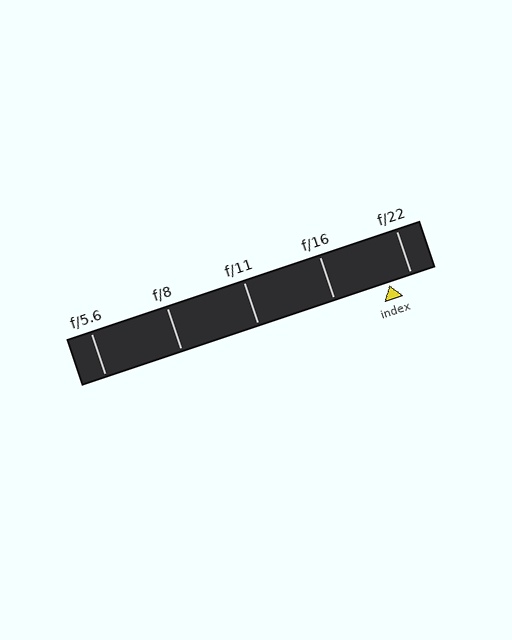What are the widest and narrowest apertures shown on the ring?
The widest aperture shown is f/5.6 and the narrowest is f/22.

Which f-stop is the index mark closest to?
The index mark is closest to f/22.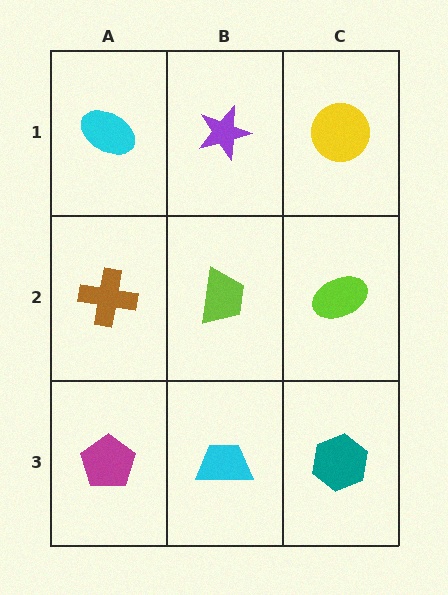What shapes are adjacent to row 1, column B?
A lime trapezoid (row 2, column B), a cyan ellipse (row 1, column A), a yellow circle (row 1, column C).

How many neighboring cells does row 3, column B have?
3.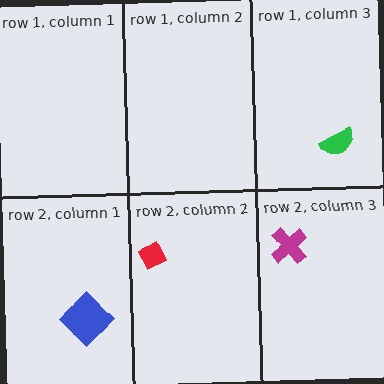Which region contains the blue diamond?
The row 2, column 1 region.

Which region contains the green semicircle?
The row 1, column 3 region.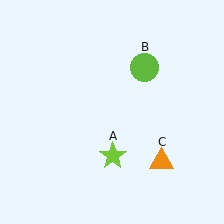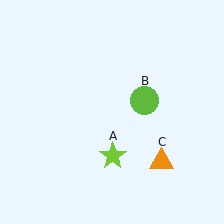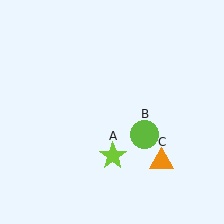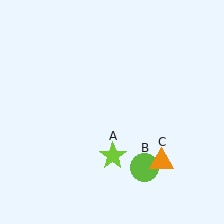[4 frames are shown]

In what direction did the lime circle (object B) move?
The lime circle (object B) moved down.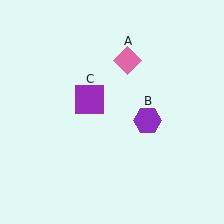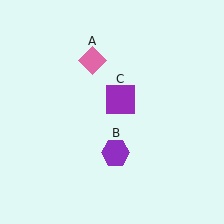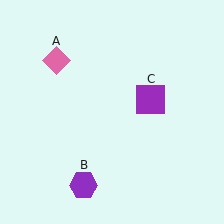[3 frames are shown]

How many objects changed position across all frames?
3 objects changed position: pink diamond (object A), purple hexagon (object B), purple square (object C).